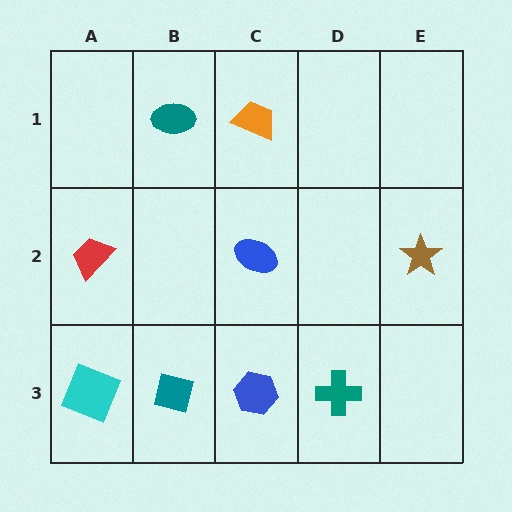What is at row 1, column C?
An orange trapezoid.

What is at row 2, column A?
A red trapezoid.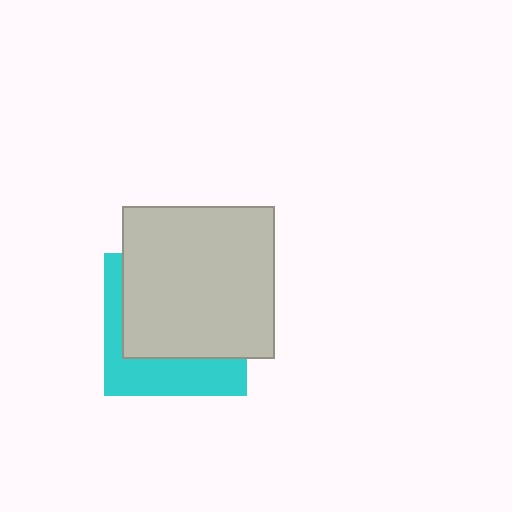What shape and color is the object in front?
The object in front is a light gray square.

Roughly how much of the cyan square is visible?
A small part of it is visible (roughly 35%).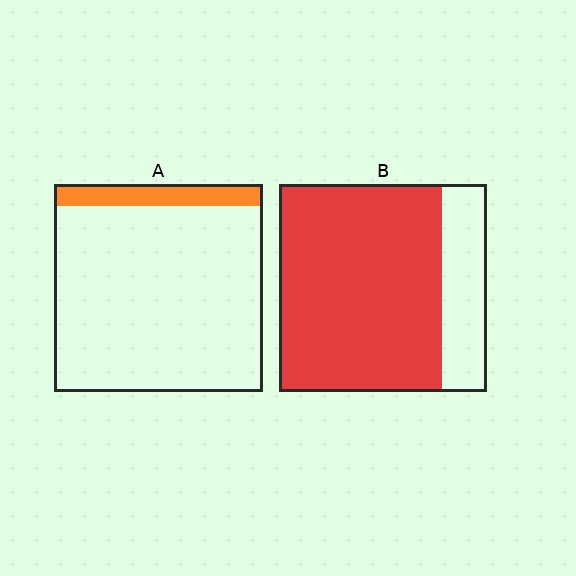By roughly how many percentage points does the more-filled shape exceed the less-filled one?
By roughly 70 percentage points (B over A).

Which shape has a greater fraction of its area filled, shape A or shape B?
Shape B.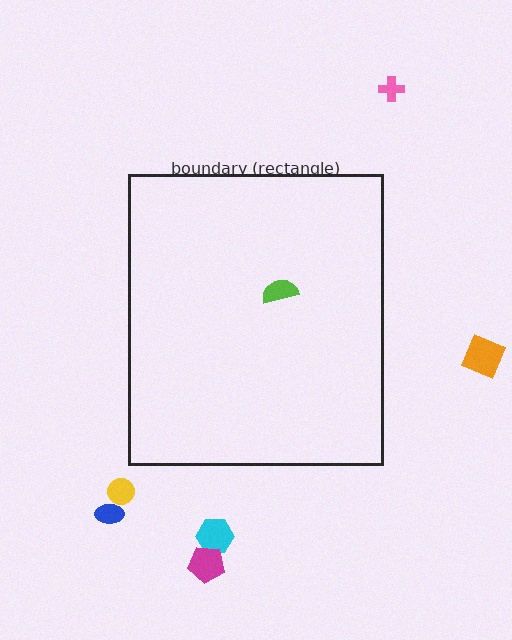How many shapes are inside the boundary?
1 inside, 6 outside.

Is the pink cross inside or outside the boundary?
Outside.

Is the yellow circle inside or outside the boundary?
Outside.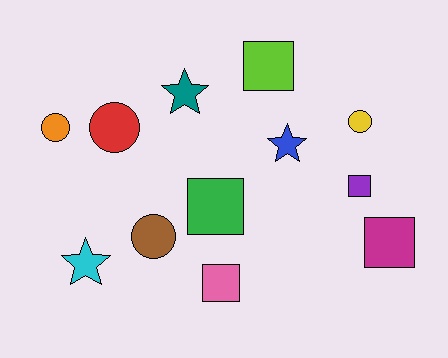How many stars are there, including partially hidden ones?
There are 3 stars.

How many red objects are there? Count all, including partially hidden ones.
There is 1 red object.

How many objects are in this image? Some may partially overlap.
There are 12 objects.